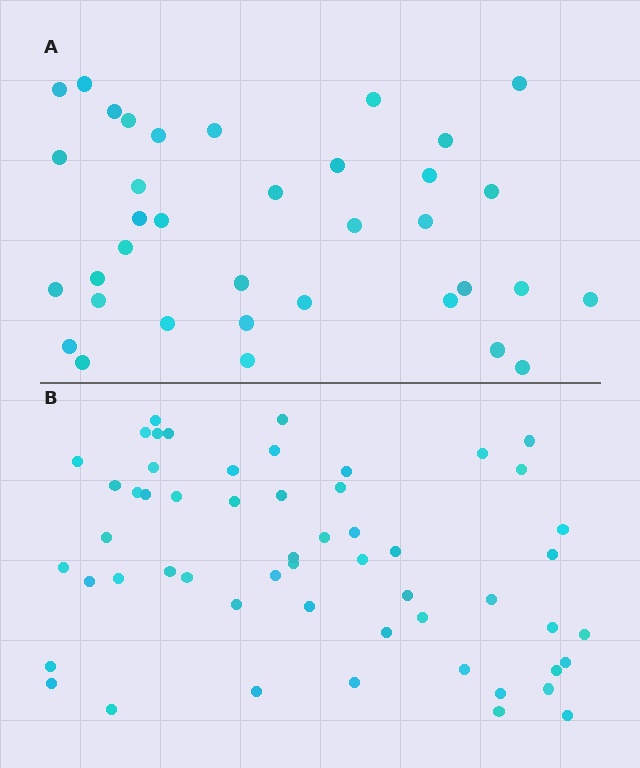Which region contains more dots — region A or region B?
Region B (the bottom region) has more dots.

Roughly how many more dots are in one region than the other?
Region B has approximately 20 more dots than region A.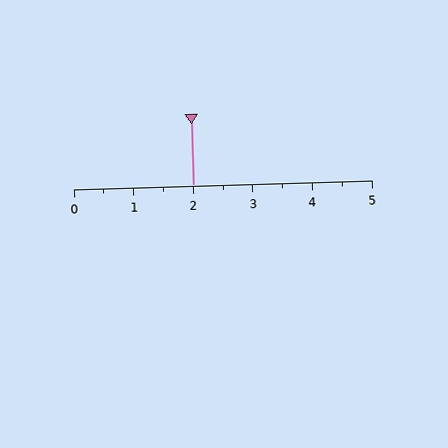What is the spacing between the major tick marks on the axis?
The major ticks are spaced 1 apart.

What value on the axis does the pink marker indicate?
The marker indicates approximately 2.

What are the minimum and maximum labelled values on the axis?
The axis runs from 0 to 5.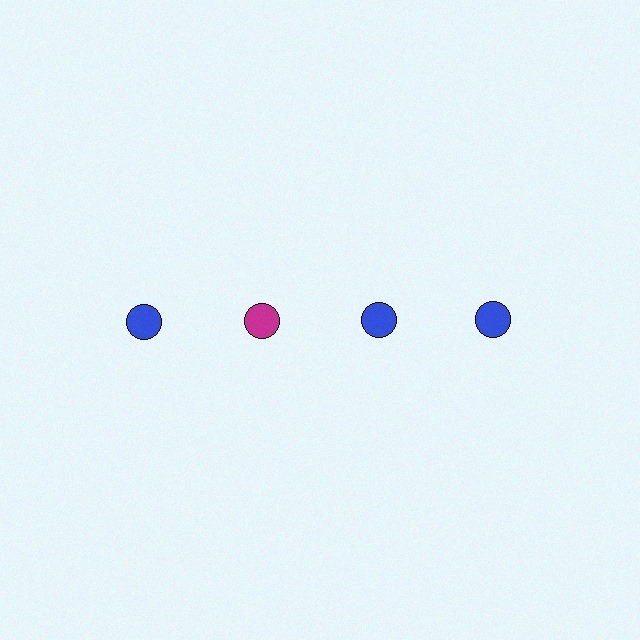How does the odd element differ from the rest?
It has a different color: magenta instead of blue.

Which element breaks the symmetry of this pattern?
The magenta circle in the top row, second from left column breaks the symmetry. All other shapes are blue circles.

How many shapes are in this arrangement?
There are 4 shapes arranged in a grid pattern.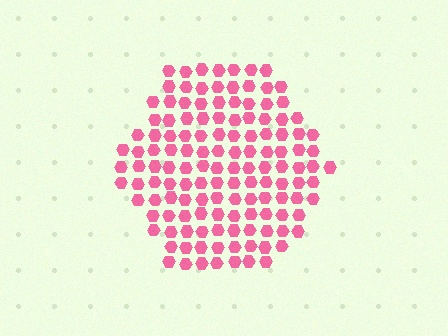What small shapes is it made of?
It is made of small hexagons.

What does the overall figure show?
The overall figure shows a hexagon.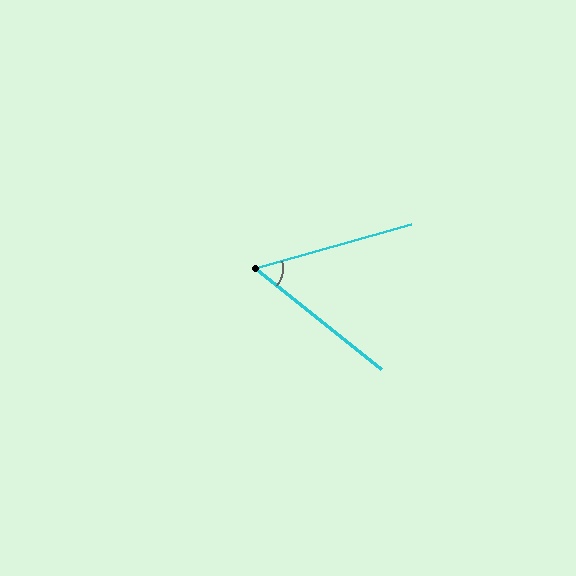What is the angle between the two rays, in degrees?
Approximately 54 degrees.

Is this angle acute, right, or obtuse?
It is acute.